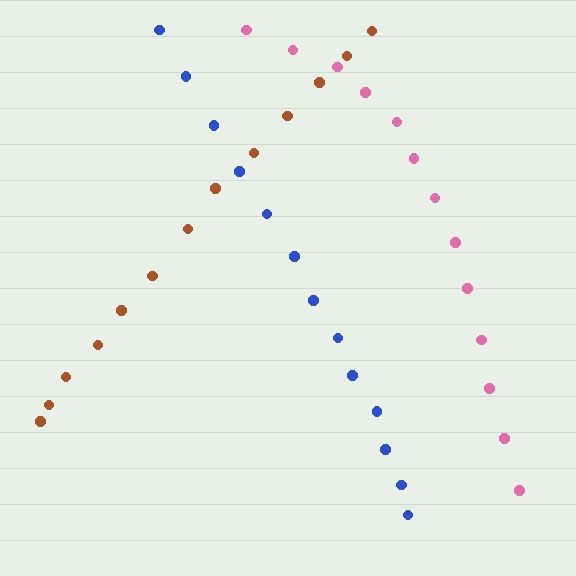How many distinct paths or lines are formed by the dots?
There are 3 distinct paths.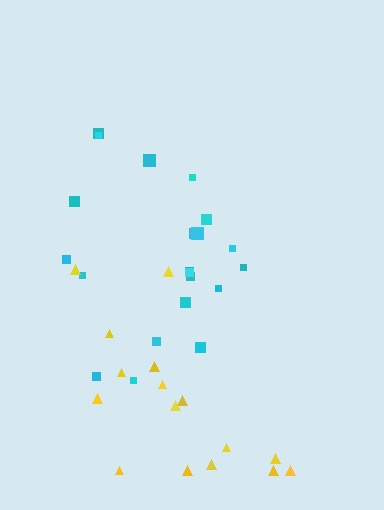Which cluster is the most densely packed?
Cyan.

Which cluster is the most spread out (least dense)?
Yellow.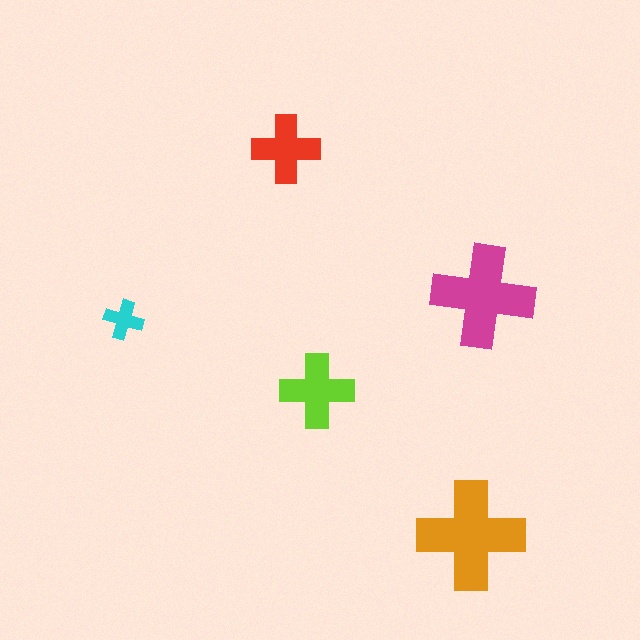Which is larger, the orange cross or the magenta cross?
The orange one.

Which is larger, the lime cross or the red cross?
The lime one.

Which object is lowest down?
The orange cross is bottommost.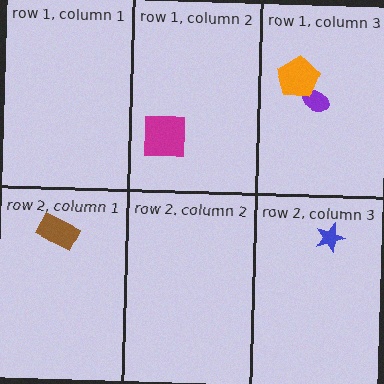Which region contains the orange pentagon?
The row 1, column 3 region.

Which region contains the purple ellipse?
The row 1, column 3 region.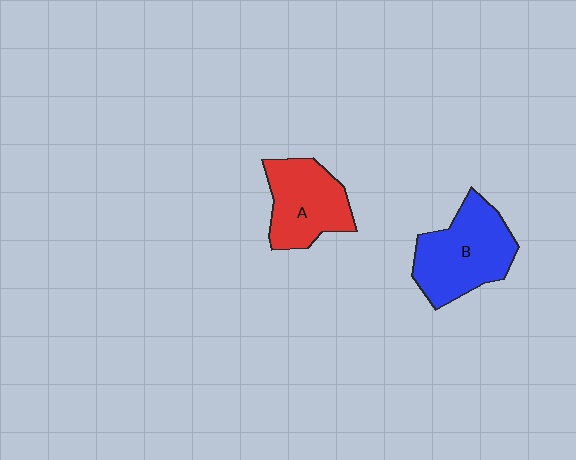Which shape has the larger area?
Shape B (blue).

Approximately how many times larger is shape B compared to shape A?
Approximately 1.2 times.